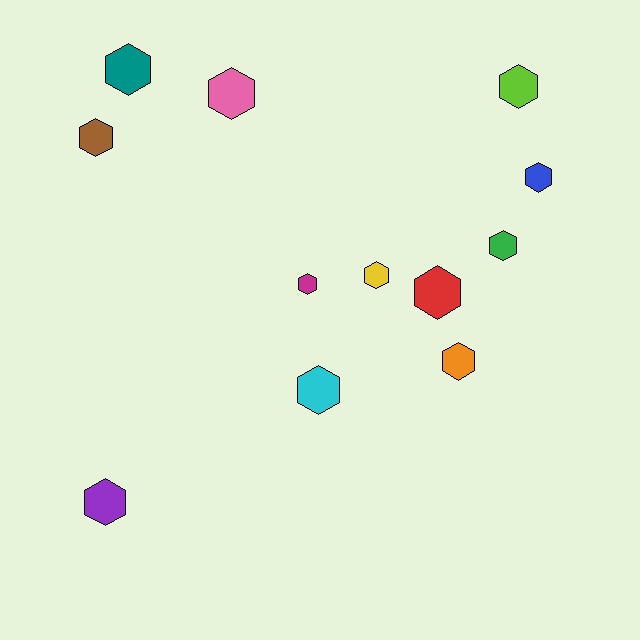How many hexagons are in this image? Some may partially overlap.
There are 12 hexagons.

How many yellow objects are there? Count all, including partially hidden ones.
There is 1 yellow object.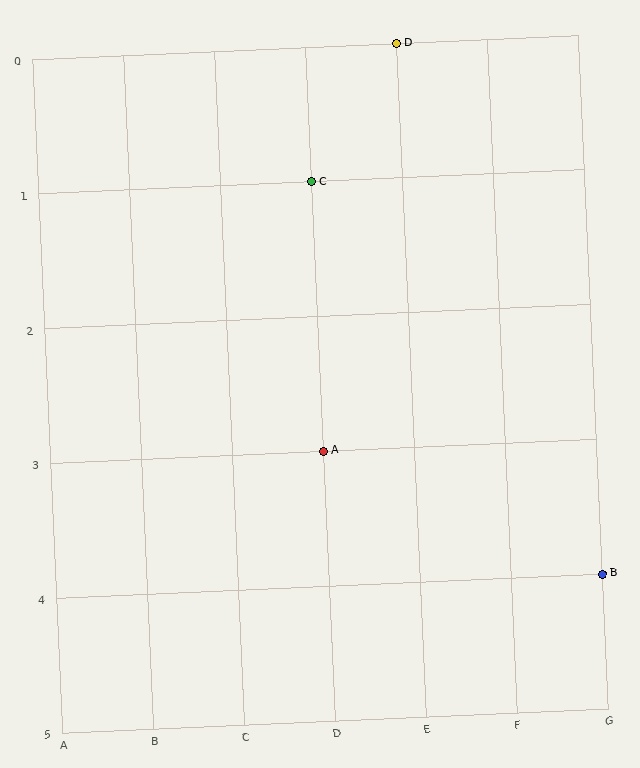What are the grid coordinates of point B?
Point B is at grid coordinates (G, 4).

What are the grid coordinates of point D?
Point D is at grid coordinates (E, 0).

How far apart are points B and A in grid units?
Points B and A are 3 columns and 1 row apart (about 3.2 grid units diagonally).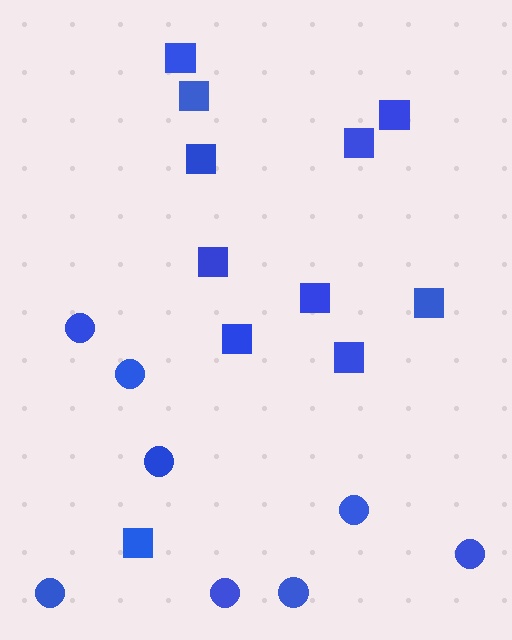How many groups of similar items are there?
There are 2 groups: one group of squares (11) and one group of circles (8).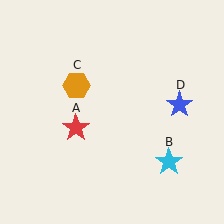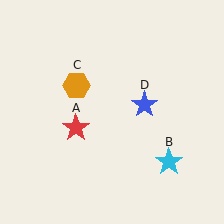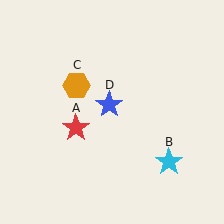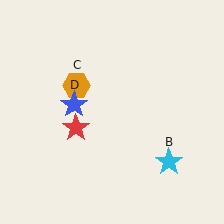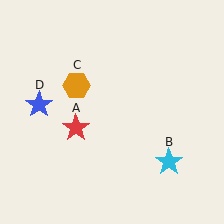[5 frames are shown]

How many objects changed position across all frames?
1 object changed position: blue star (object D).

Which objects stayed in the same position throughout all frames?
Red star (object A) and cyan star (object B) and orange hexagon (object C) remained stationary.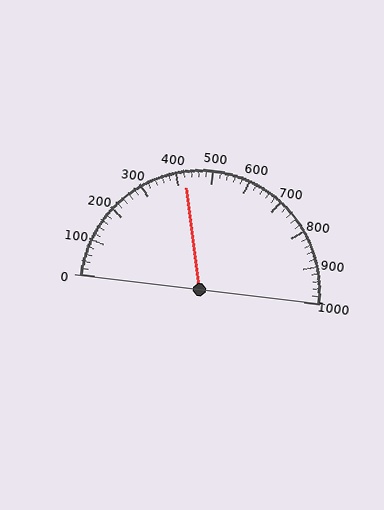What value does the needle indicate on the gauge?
The needle indicates approximately 420.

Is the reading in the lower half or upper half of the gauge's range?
The reading is in the lower half of the range (0 to 1000).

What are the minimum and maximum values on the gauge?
The gauge ranges from 0 to 1000.